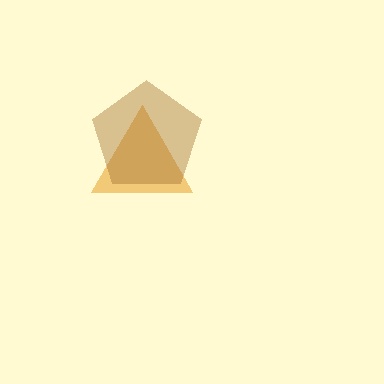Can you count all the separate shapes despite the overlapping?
Yes, there are 2 separate shapes.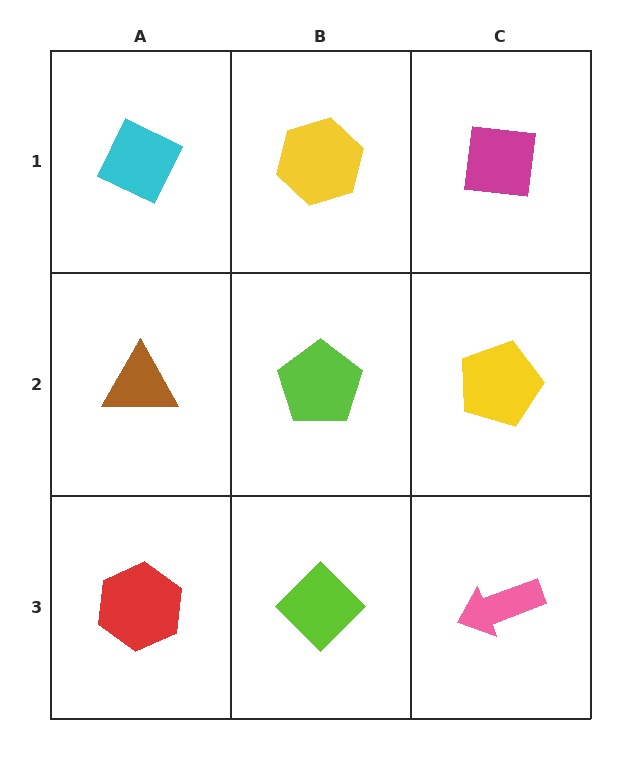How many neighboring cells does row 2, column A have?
3.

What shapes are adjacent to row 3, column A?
A brown triangle (row 2, column A), a lime diamond (row 3, column B).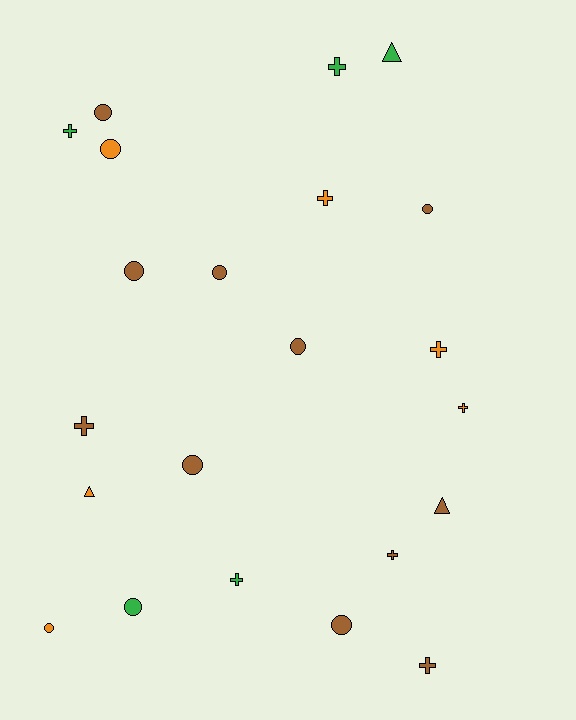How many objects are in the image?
There are 22 objects.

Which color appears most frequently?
Brown, with 11 objects.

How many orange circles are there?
There are 2 orange circles.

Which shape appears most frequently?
Circle, with 10 objects.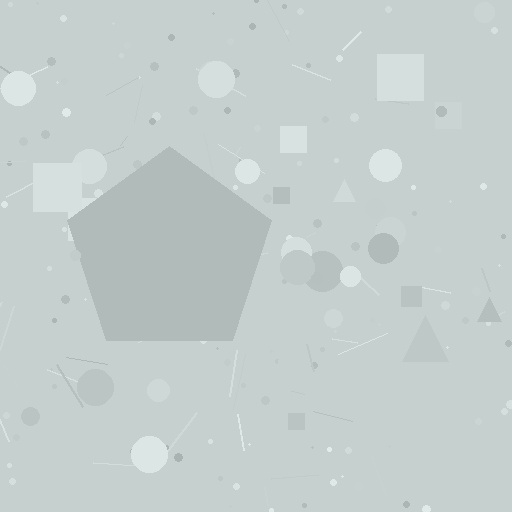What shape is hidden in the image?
A pentagon is hidden in the image.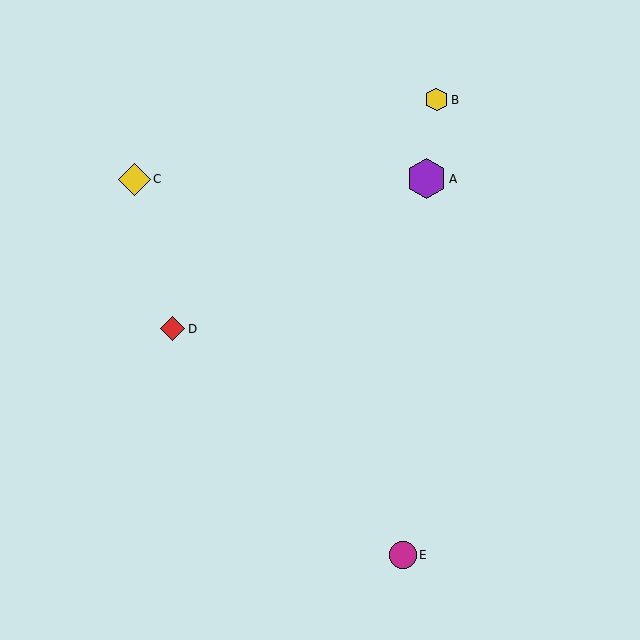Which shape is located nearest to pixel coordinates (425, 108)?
The yellow hexagon (labeled B) at (436, 100) is nearest to that location.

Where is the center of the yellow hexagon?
The center of the yellow hexagon is at (436, 100).